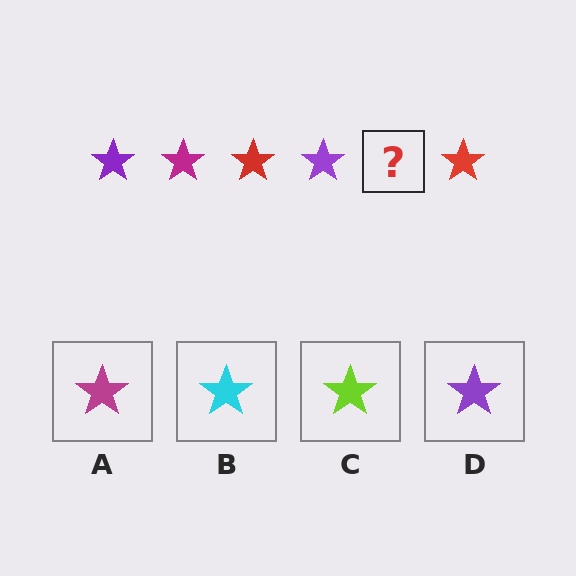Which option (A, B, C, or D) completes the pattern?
A.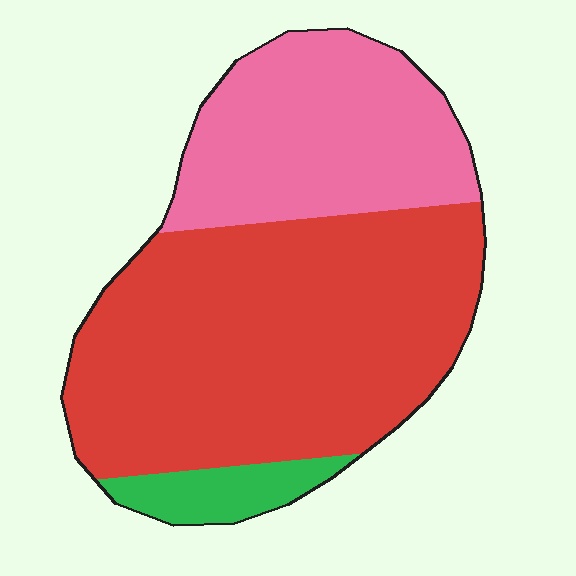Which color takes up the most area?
Red, at roughly 60%.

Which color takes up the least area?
Green, at roughly 5%.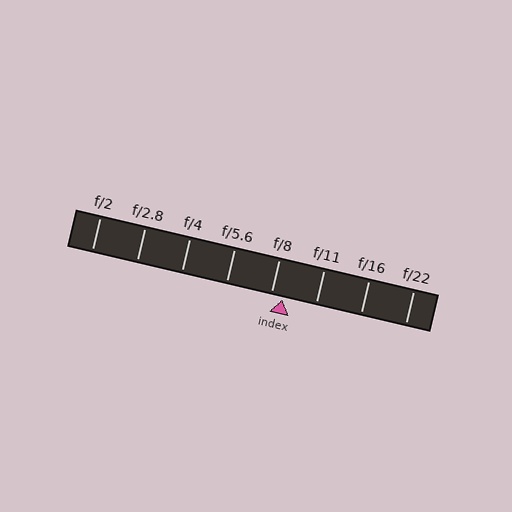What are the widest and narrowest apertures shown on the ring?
The widest aperture shown is f/2 and the narrowest is f/22.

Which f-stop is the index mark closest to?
The index mark is closest to f/8.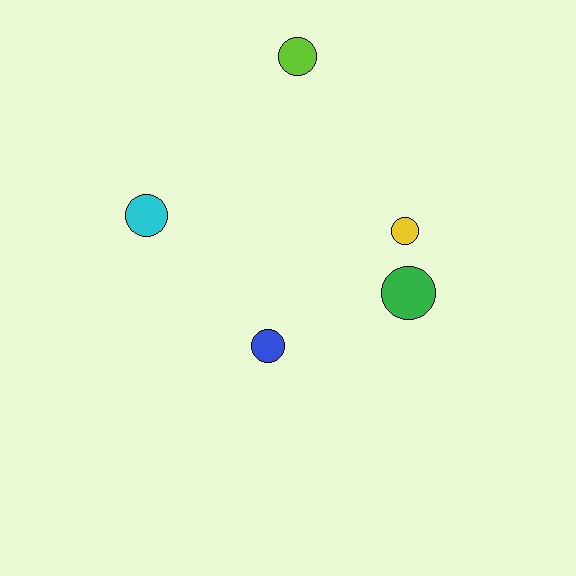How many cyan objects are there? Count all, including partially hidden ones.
There is 1 cyan object.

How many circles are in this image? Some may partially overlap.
There are 5 circles.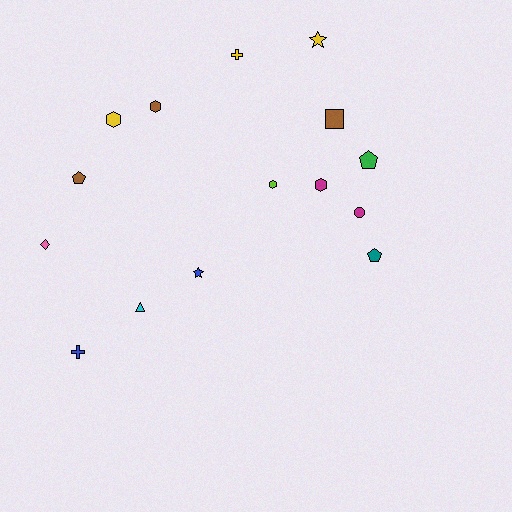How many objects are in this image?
There are 15 objects.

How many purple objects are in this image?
There are no purple objects.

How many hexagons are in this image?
There are 4 hexagons.